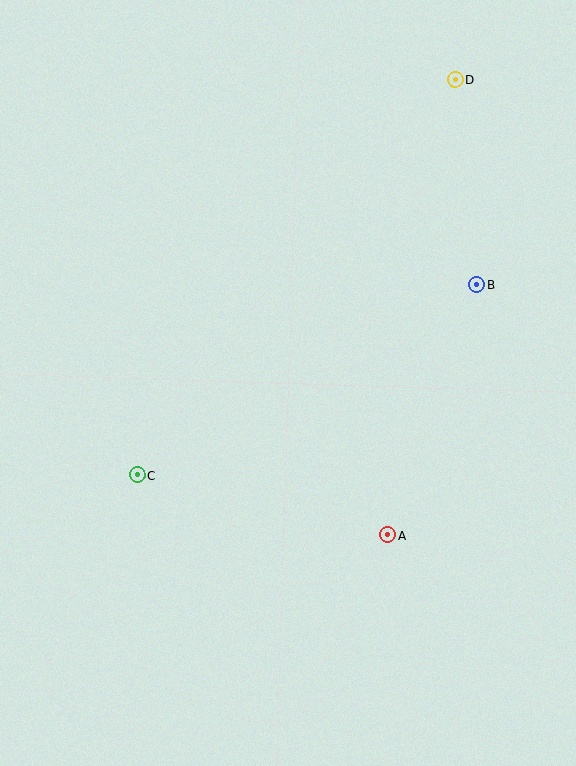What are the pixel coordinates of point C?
Point C is at (137, 475).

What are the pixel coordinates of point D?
Point D is at (455, 80).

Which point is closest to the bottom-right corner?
Point A is closest to the bottom-right corner.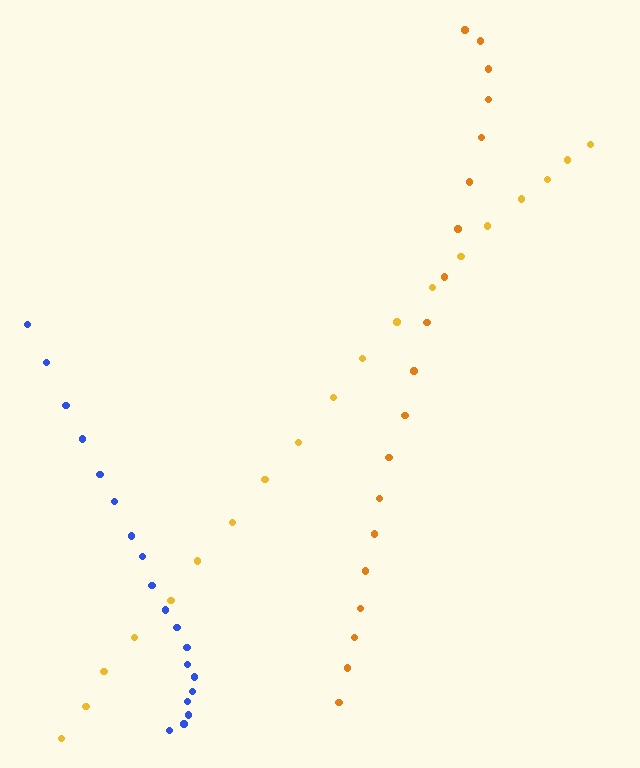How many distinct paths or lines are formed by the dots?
There are 3 distinct paths.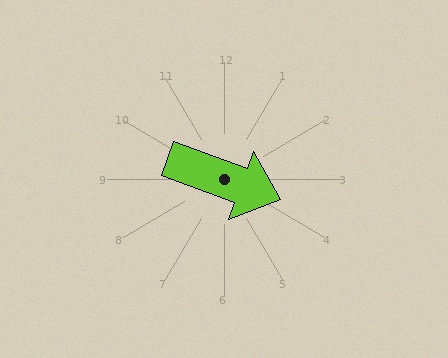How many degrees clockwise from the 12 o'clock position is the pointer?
Approximately 110 degrees.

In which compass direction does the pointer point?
East.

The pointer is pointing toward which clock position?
Roughly 4 o'clock.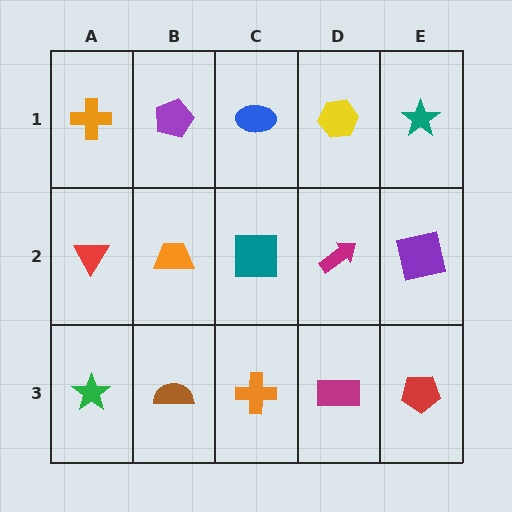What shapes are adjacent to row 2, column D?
A yellow hexagon (row 1, column D), a magenta rectangle (row 3, column D), a teal square (row 2, column C), a purple square (row 2, column E).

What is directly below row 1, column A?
A red triangle.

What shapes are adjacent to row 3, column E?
A purple square (row 2, column E), a magenta rectangle (row 3, column D).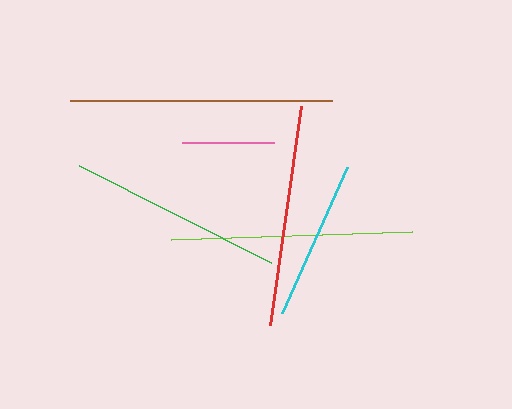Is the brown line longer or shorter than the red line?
The brown line is longer than the red line.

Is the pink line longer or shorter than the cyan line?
The cyan line is longer than the pink line.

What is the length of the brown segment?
The brown segment is approximately 262 pixels long.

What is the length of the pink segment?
The pink segment is approximately 92 pixels long.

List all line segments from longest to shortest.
From longest to shortest: brown, lime, red, green, cyan, pink.